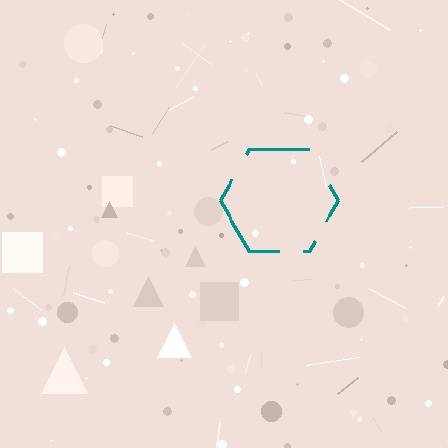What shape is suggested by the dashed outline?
The dashed outline suggests a hexagon.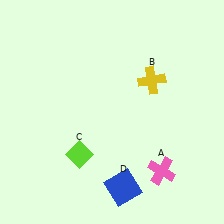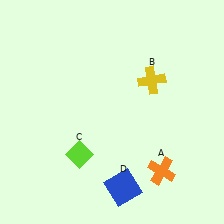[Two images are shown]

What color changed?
The cross (A) changed from pink in Image 1 to orange in Image 2.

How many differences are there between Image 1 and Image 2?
There is 1 difference between the two images.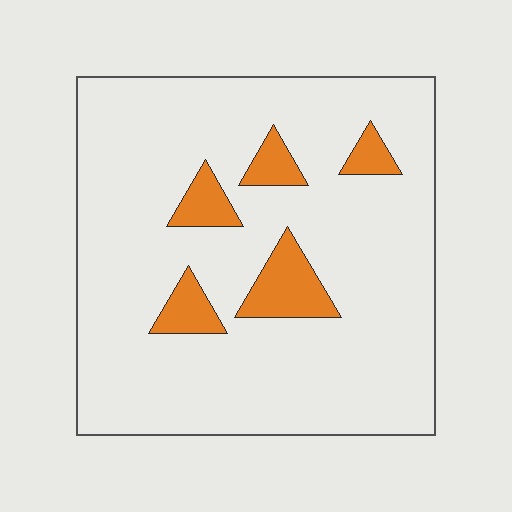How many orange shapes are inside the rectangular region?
5.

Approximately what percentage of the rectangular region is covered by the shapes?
Approximately 10%.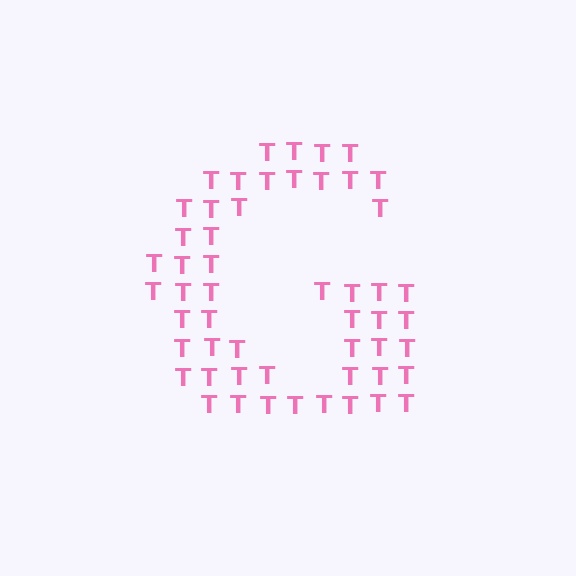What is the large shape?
The large shape is the letter G.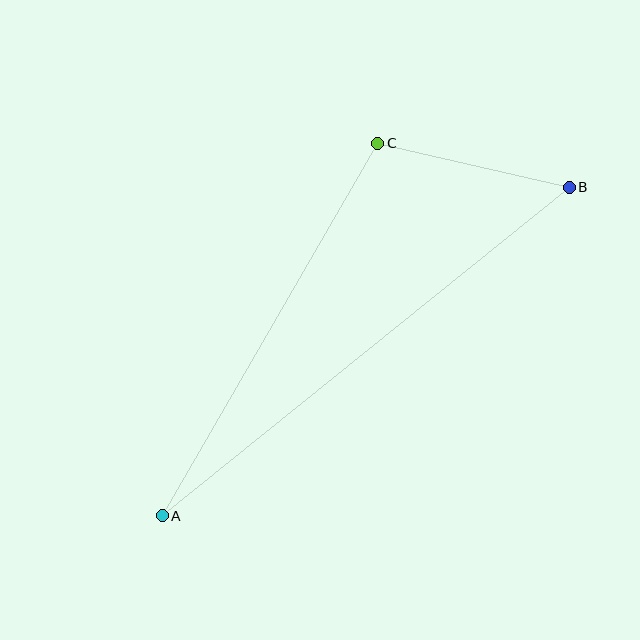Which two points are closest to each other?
Points B and C are closest to each other.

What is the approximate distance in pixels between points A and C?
The distance between A and C is approximately 430 pixels.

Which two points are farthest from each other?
Points A and B are farthest from each other.